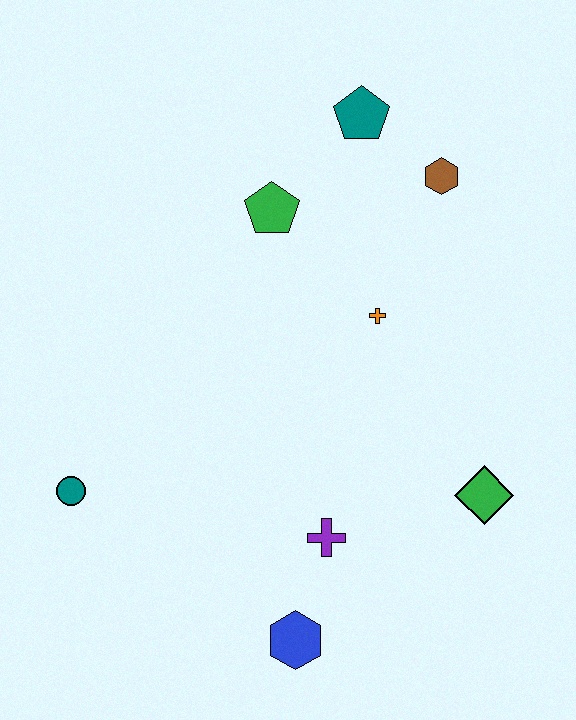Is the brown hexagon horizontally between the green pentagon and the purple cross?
No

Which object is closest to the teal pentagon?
The brown hexagon is closest to the teal pentagon.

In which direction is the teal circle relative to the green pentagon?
The teal circle is below the green pentagon.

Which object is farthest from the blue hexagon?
The teal pentagon is farthest from the blue hexagon.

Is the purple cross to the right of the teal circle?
Yes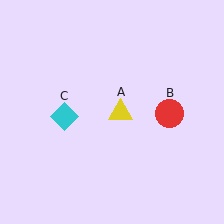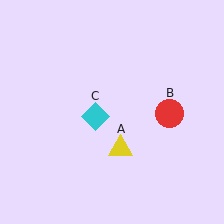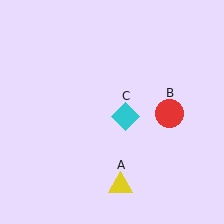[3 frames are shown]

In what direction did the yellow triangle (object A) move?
The yellow triangle (object A) moved down.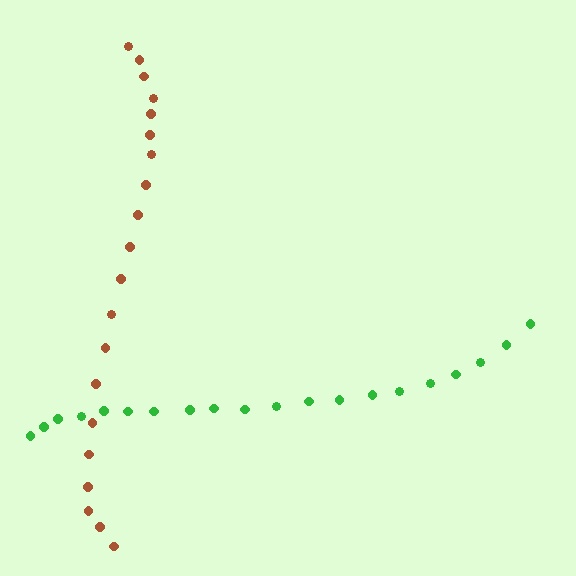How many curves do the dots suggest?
There are 2 distinct paths.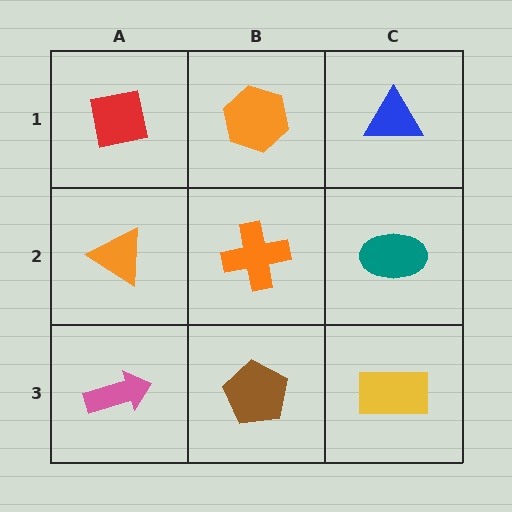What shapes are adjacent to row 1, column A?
An orange triangle (row 2, column A), an orange hexagon (row 1, column B).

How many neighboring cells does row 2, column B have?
4.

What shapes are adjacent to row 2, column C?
A blue triangle (row 1, column C), a yellow rectangle (row 3, column C), an orange cross (row 2, column B).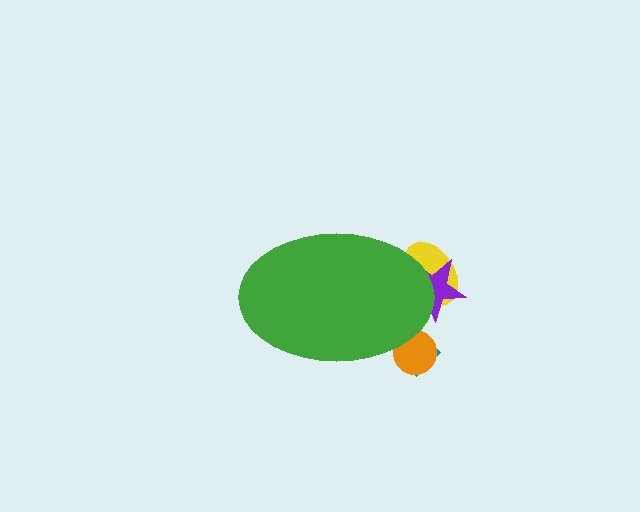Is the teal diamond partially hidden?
Yes, the teal diamond is partially hidden behind the green ellipse.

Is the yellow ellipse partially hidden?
Yes, the yellow ellipse is partially hidden behind the green ellipse.